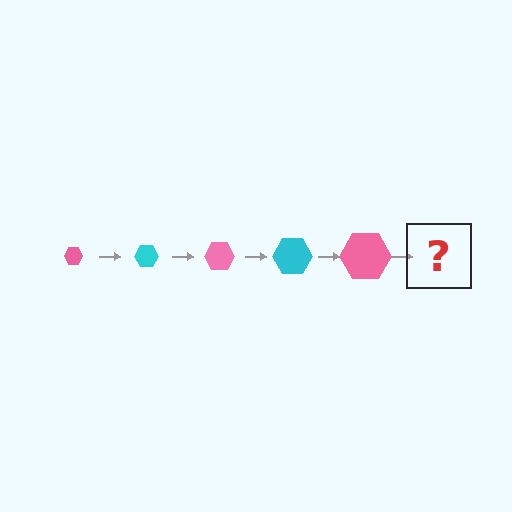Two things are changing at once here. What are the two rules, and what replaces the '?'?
The two rules are that the hexagon grows larger each step and the color cycles through pink and cyan. The '?' should be a cyan hexagon, larger than the previous one.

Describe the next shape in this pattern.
It should be a cyan hexagon, larger than the previous one.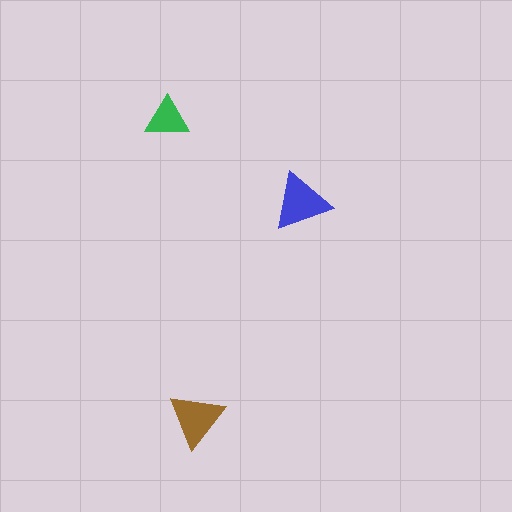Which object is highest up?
The green triangle is topmost.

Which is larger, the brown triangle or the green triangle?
The brown one.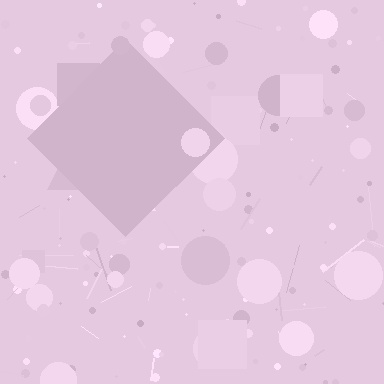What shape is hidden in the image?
A diamond is hidden in the image.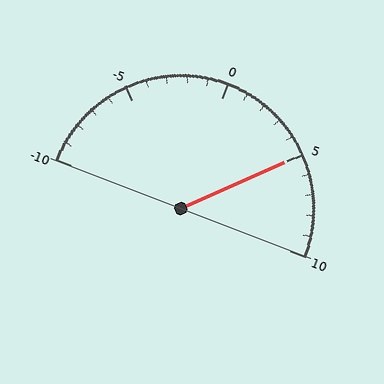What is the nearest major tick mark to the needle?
The nearest major tick mark is 5.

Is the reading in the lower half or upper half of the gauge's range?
The reading is in the upper half of the range (-10 to 10).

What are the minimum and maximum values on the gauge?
The gauge ranges from -10 to 10.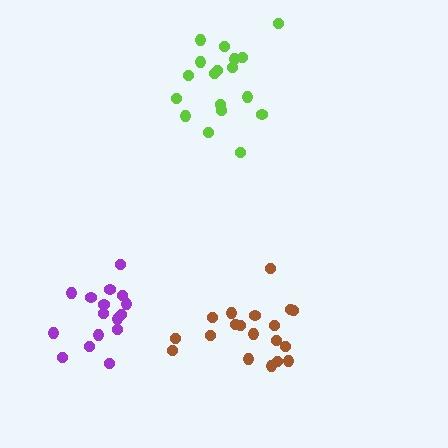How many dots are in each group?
Group 1: 18 dots, Group 2: 16 dots, Group 3: 19 dots (53 total).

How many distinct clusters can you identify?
There are 3 distinct clusters.